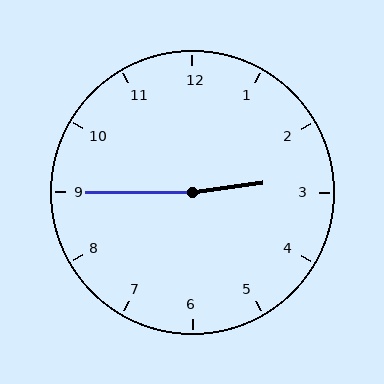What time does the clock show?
2:45.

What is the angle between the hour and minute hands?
Approximately 172 degrees.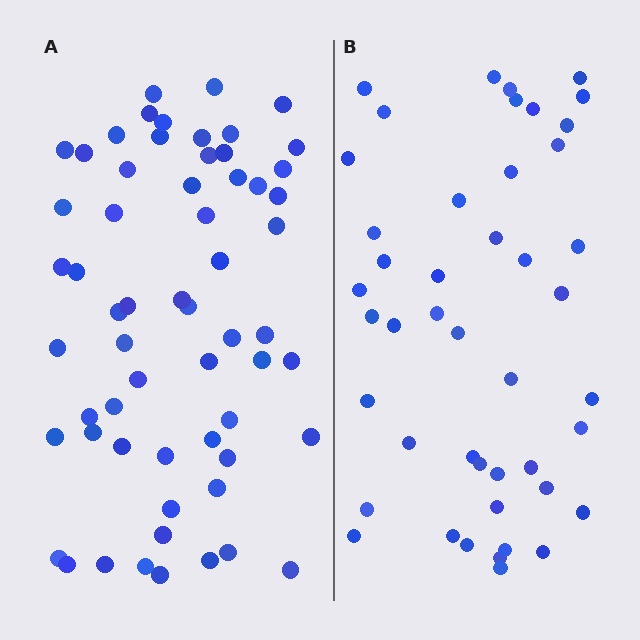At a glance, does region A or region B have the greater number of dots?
Region A (the left region) has more dots.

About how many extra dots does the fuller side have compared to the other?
Region A has approximately 15 more dots than region B.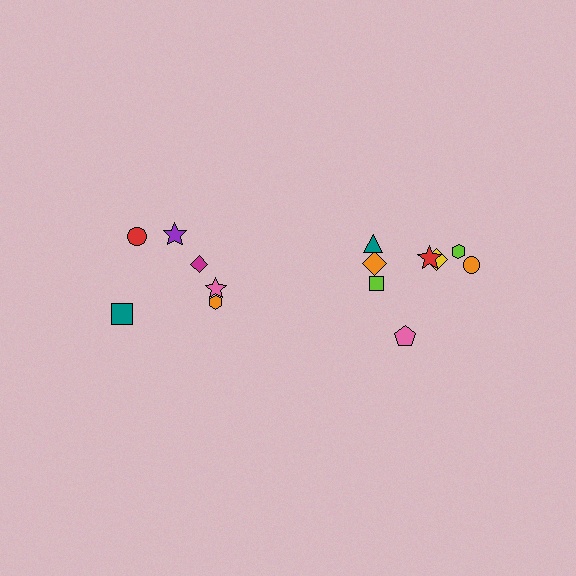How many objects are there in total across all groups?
There are 14 objects.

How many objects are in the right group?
There are 8 objects.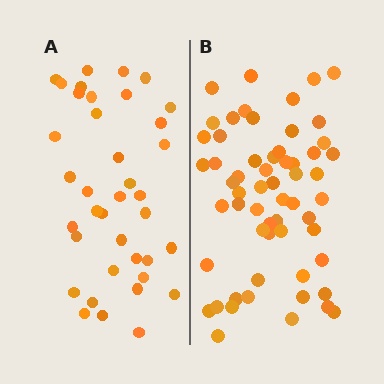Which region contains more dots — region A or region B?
Region B (the right region) has more dots.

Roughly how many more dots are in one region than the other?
Region B has approximately 20 more dots than region A.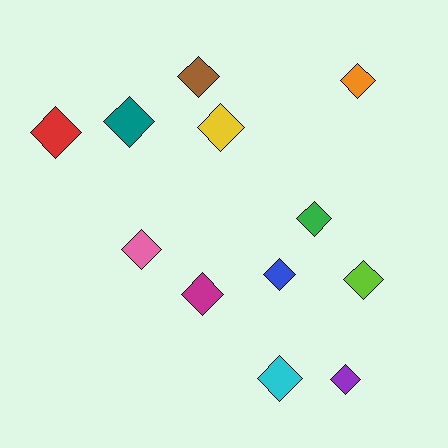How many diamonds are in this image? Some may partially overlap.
There are 12 diamonds.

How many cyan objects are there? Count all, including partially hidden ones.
There is 1 cyan object.